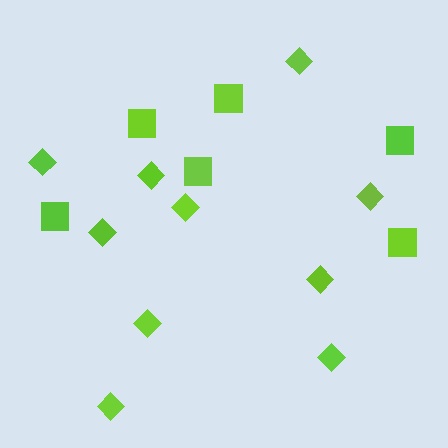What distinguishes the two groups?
There are 2 groups: one group of squares (6) and one group of diamonds (10).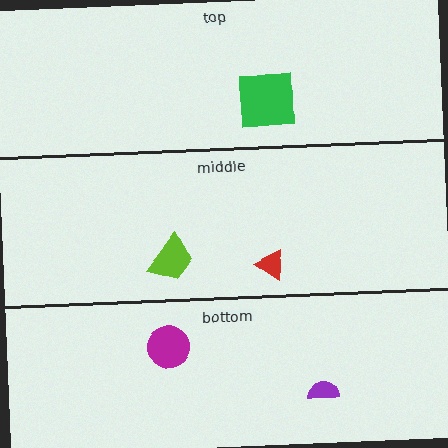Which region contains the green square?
The top region.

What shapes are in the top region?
The green square.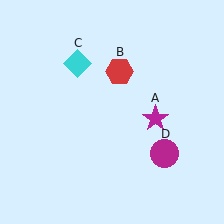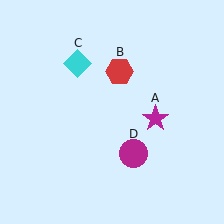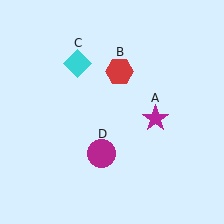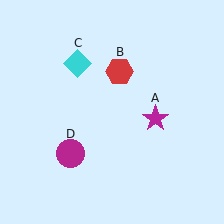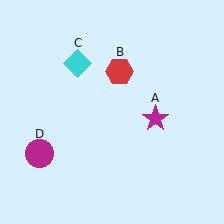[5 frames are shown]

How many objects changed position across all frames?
1 object changed position: magenta circle (object D).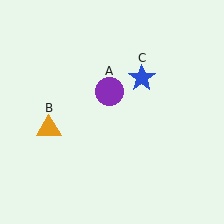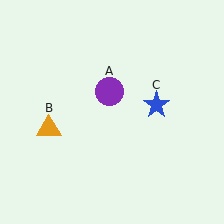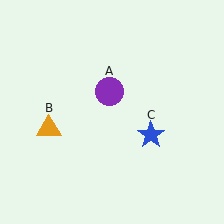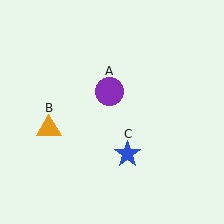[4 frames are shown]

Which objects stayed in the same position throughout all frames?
Purple circle (object A) and orange triangle (object B) remained stationary.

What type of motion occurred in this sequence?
The blue star (object C) rotated clockwise around the center of the scene.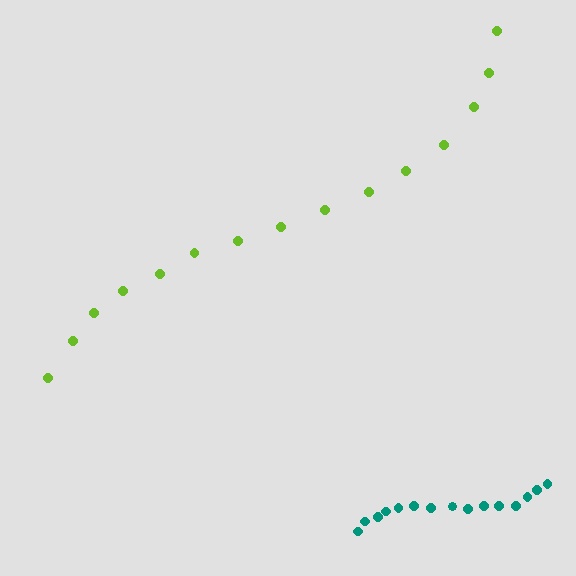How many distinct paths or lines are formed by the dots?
There are 2 distinct paths.